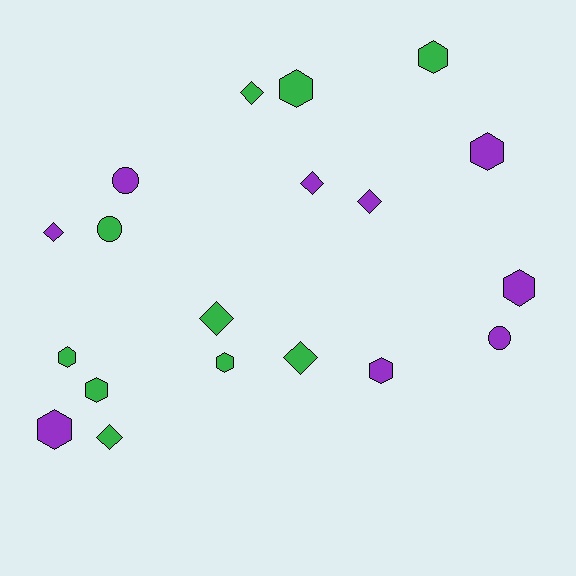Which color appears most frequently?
Green, with 10 objects.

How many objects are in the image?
There are 19 objects.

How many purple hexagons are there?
There are 4 purple hexagons.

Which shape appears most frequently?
Hexagon, with 9 objects.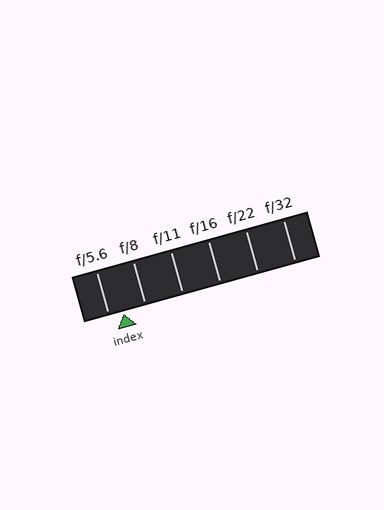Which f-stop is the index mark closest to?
The index mark is closest to f/5.6.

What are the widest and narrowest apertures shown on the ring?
The widest aperture shown is f/5.6 and the narrowest is f/32.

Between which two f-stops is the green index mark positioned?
The index mark is between f/5.6 and f/8.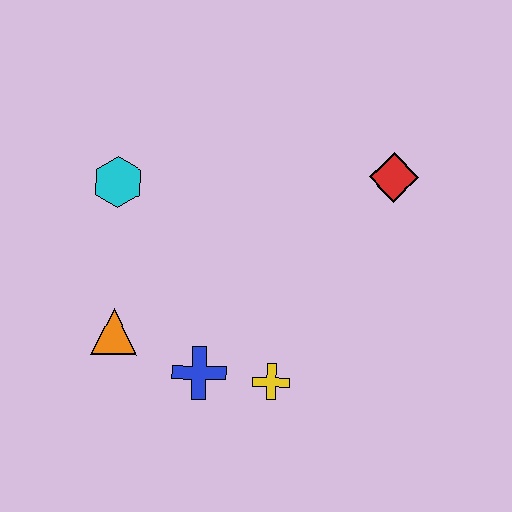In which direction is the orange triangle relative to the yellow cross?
The orange triangle is to the left of the yellow cross.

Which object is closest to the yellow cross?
The blue cross is closest to the yellow cross.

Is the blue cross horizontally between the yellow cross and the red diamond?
No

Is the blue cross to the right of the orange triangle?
Yes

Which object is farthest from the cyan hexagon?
The red diamond is farthest from the cyan hexagon.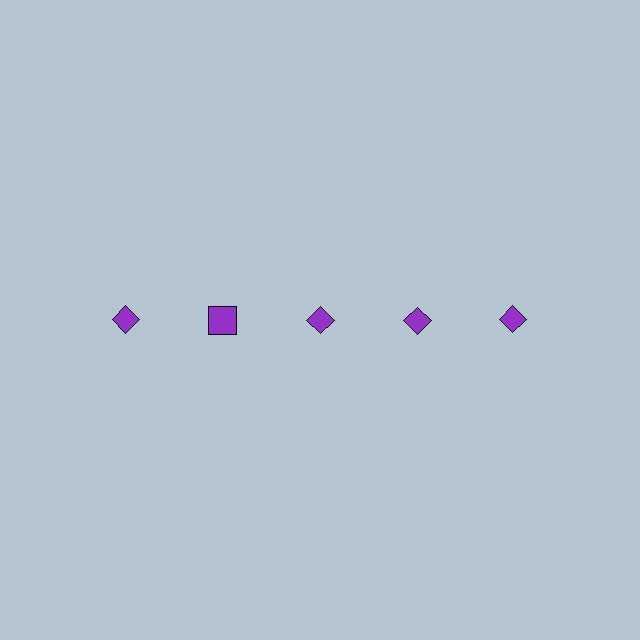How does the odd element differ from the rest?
It has a different shape: square instead of diamond.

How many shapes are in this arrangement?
There are 5 shapes arranged in a grid pattern.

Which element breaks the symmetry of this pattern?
The purple square in the top row, second from left column breaks the symmetry. All other shapes are purple diamonds.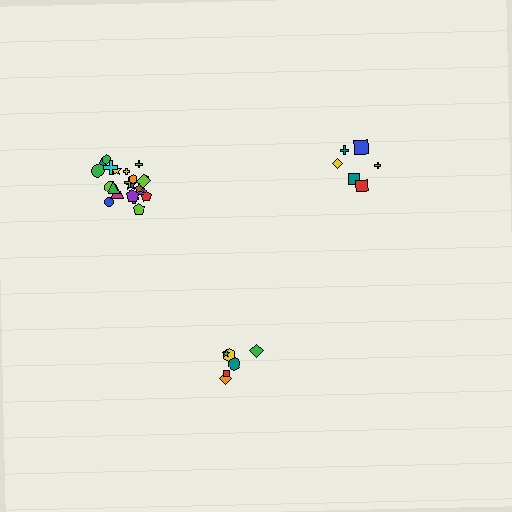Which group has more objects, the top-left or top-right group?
The top-left group.